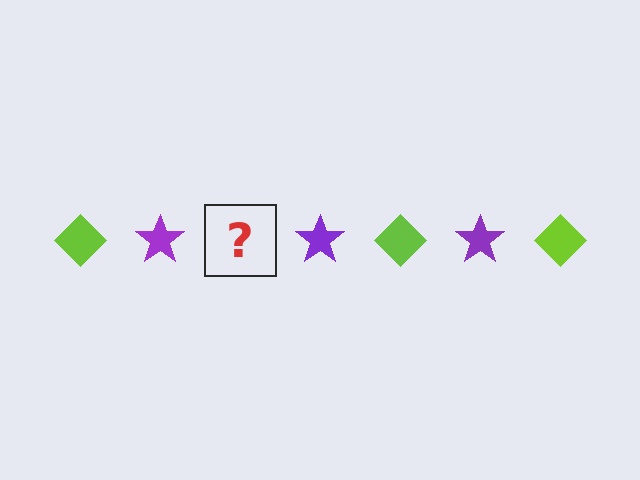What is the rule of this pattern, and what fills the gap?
The rule is that the pattern alternates between lime diamond and purple star. The gap should be filled with a lime diamond.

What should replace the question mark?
The question mark should be replaced with a lime diamond.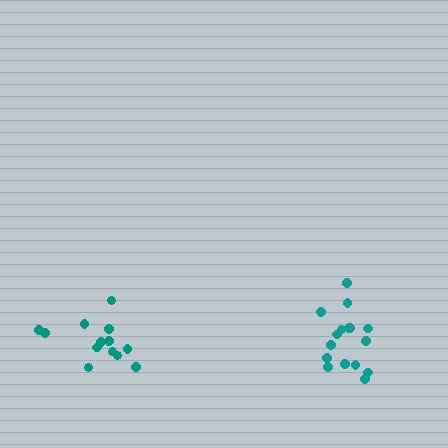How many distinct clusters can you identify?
There are 2 distinct clusters.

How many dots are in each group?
Group 1: 16 dots, Group 2: 13 dots (29 total).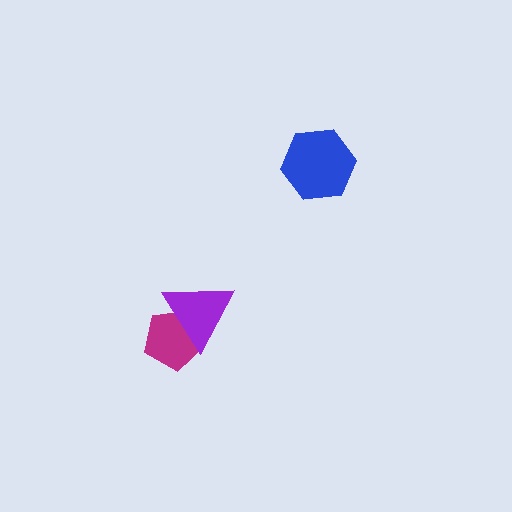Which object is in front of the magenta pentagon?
The purple triangle is in front of the magenta pentagon.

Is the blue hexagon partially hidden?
No, no other shape covers it.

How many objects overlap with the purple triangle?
1 object overlaps with the purple triangle.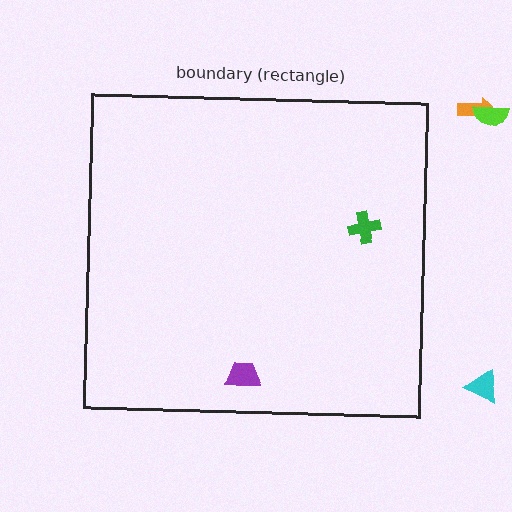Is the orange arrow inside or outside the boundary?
Outside.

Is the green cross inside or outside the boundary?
Inside.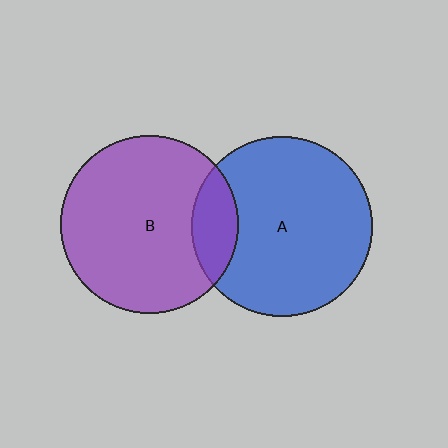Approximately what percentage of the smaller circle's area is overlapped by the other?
Approximately 15%.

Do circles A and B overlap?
Yes.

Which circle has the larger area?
Circle A (blue).